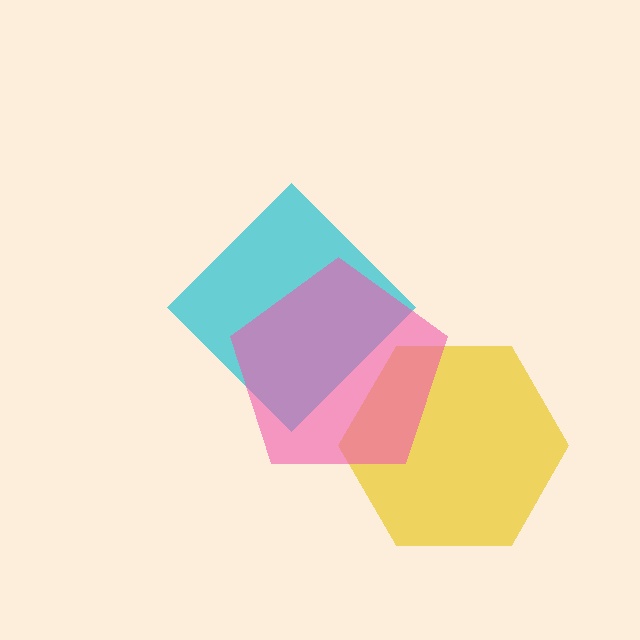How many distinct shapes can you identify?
There are 3 distinct shapes: a cyan diamond, a yellow hexagon, a pink pentagon.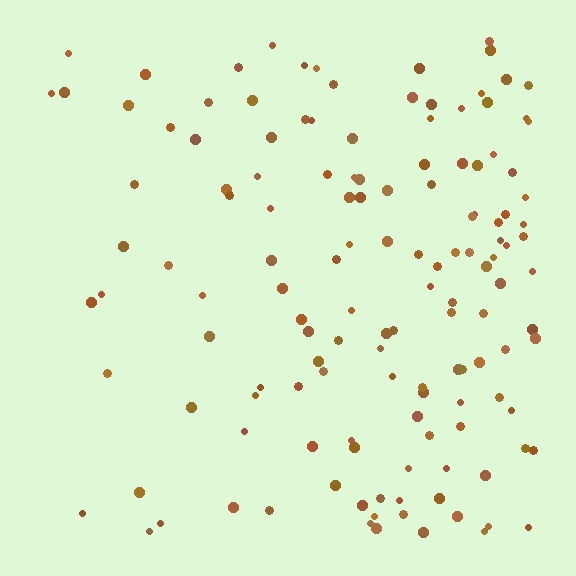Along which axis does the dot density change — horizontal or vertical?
Horizontal.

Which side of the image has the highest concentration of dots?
The right.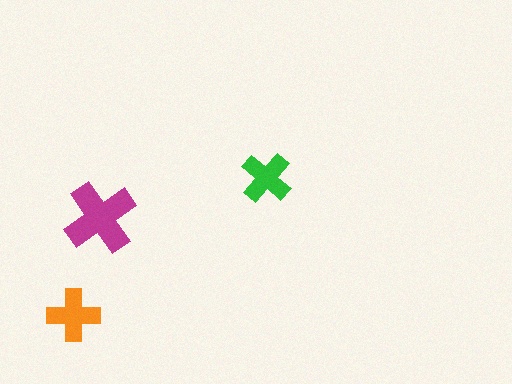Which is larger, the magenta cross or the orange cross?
The magenta one.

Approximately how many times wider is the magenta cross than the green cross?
About 1.5 times wider.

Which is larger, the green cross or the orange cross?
The orange one.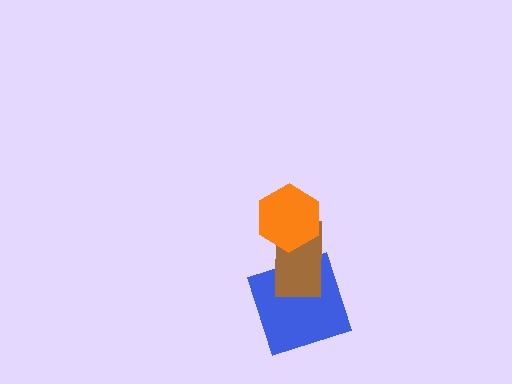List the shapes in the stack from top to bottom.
From top to bottom: the orange hexagon, the brown rectangle, the blue square.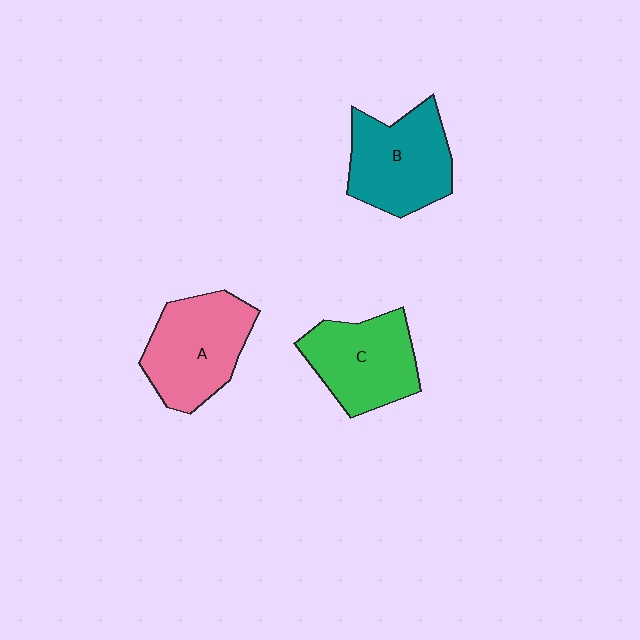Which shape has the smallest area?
Shape C (green).